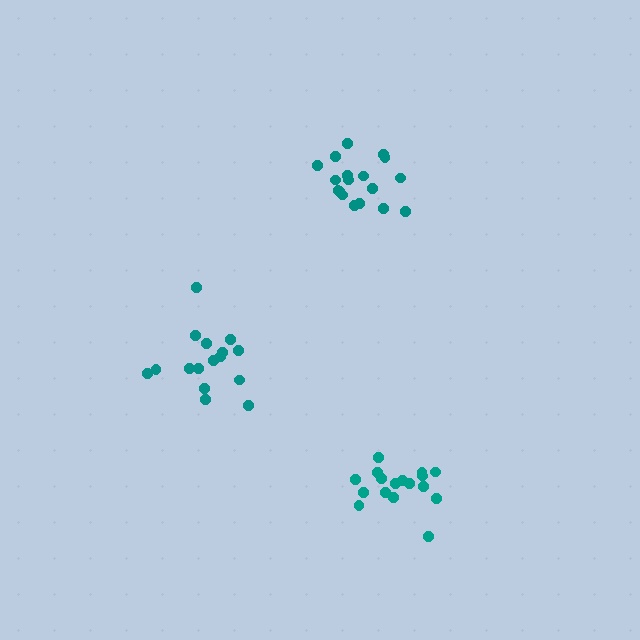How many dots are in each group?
Group 1: 16 dots, Group 2: 18 dots, Group 3: 17 dots (51 total).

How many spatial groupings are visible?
There are 3 spatial groupings.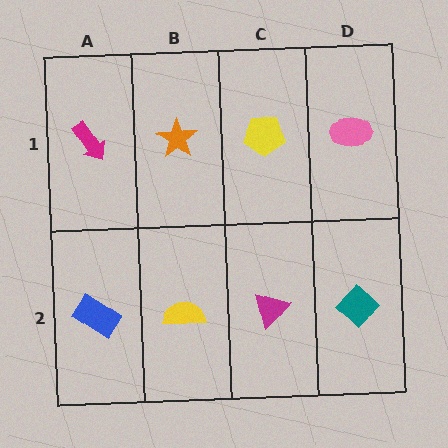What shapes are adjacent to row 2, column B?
An orange star (row 1, column B), a blue rectangle (row 2, column A), a magenta triangle (row 2, column C).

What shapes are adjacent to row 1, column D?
A teal diamond (row 2, column D), a yellow pentagon (row 1, column C).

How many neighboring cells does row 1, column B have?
3.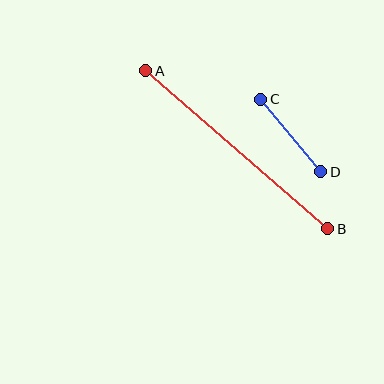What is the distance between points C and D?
The distance is approximately 94 pixels.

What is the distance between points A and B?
The distance is approximately 241 pixels.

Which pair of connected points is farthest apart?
Points A and B are farthest apart.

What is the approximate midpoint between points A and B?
The midpoint is at approximately (237, 150) pixels.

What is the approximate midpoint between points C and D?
The midpoint is at approximately (291, 136) pixels.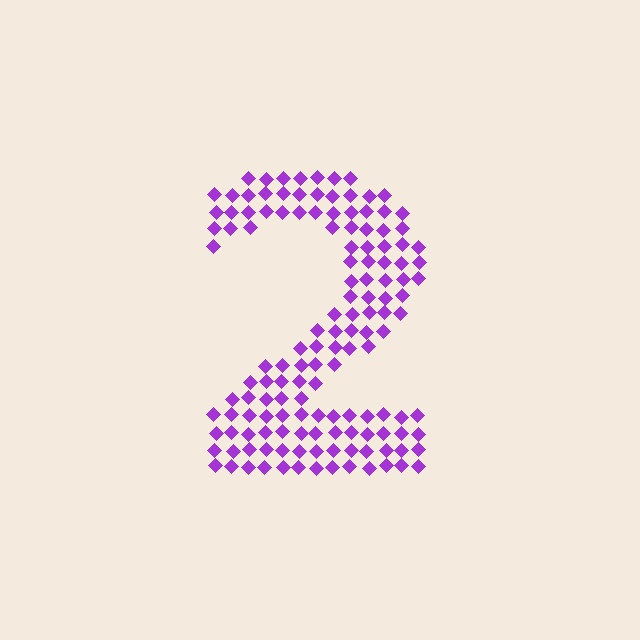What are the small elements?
The small elements are diamonds.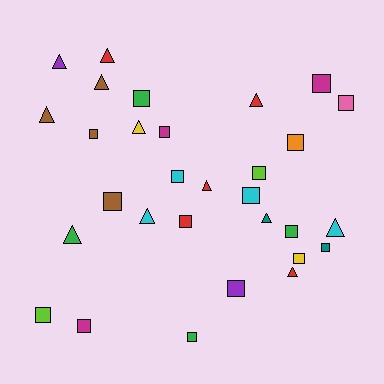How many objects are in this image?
There are 30 objects.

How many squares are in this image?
There are 18 squares.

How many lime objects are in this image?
There are 2 lime objects.